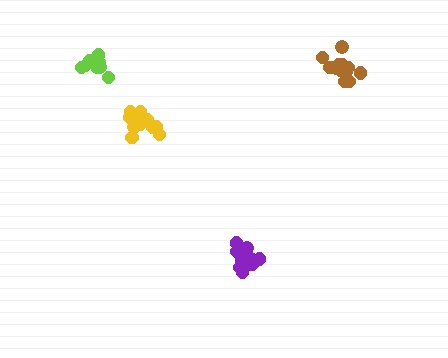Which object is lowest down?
The purple cluster is bottommost.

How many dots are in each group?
Group 1: 11 dots, Group 2: 9 dots, Group 3: 12 dots, Group 4: 14 dots (46 total).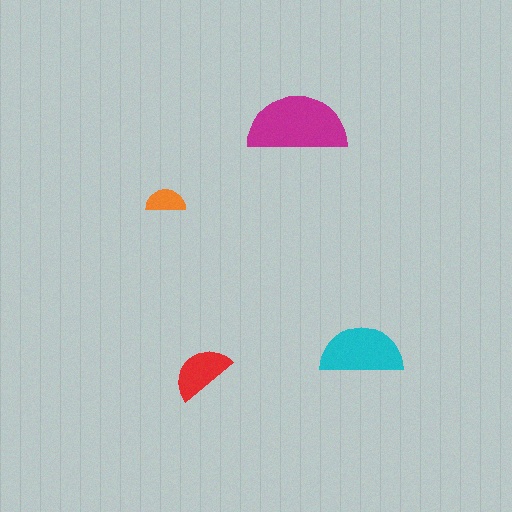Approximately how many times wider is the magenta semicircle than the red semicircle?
About 1.5 times wider.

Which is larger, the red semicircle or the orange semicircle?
The red one.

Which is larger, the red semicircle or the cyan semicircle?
The cyan one.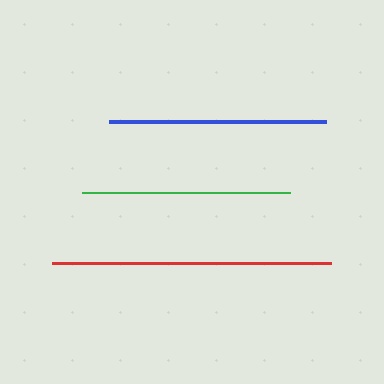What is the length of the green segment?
The green segment is approximately 208 pixels long.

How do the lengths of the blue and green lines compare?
The blue and green lines are approximately the same length.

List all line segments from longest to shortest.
From longest to shortest: red, blue, green.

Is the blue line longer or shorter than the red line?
The red line is longer than the blue line.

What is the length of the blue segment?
The blue segment is approximately 216 pixels long.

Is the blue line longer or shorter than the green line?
The blue line is longer than the green line.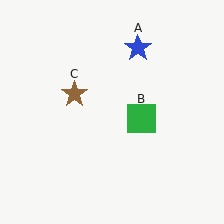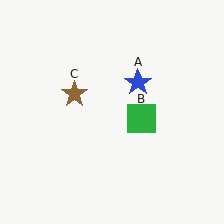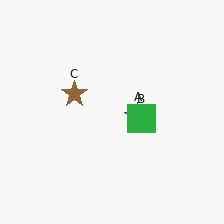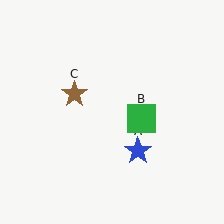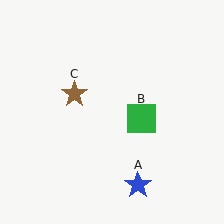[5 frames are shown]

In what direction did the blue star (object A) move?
The blue star (object A) moved down.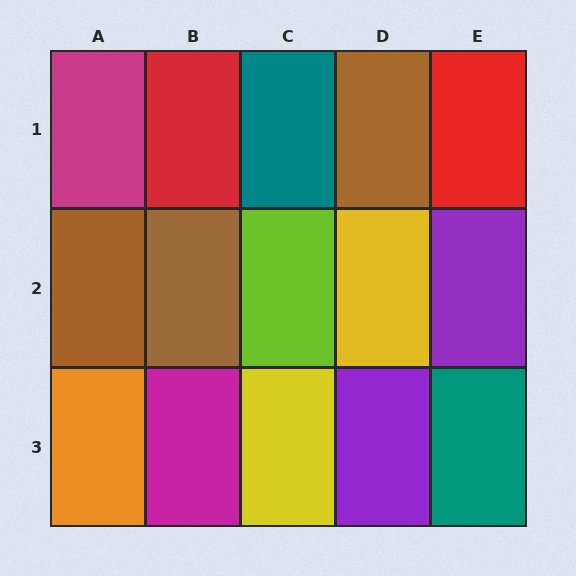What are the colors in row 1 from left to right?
Magenta, red, teal, brown, red.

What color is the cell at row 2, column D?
Yellow.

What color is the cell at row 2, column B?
Brown.